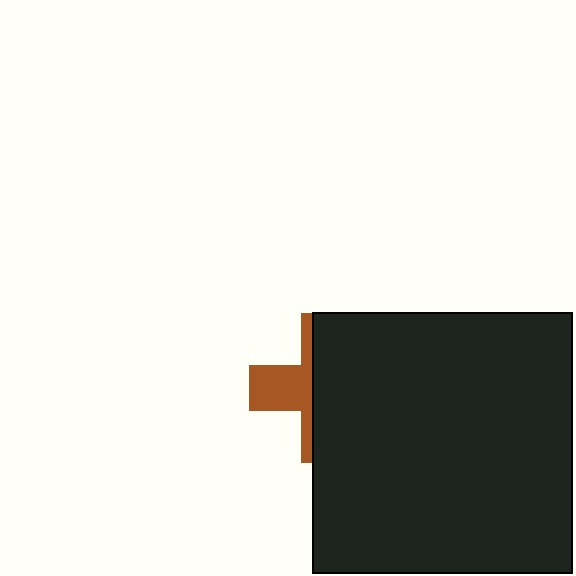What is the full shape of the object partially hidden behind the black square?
The partially hidden object is a brown cross.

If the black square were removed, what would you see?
You would see the complete brown cross.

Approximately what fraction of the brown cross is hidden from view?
Roughly 67% of the brown cross is hidden behind the black square.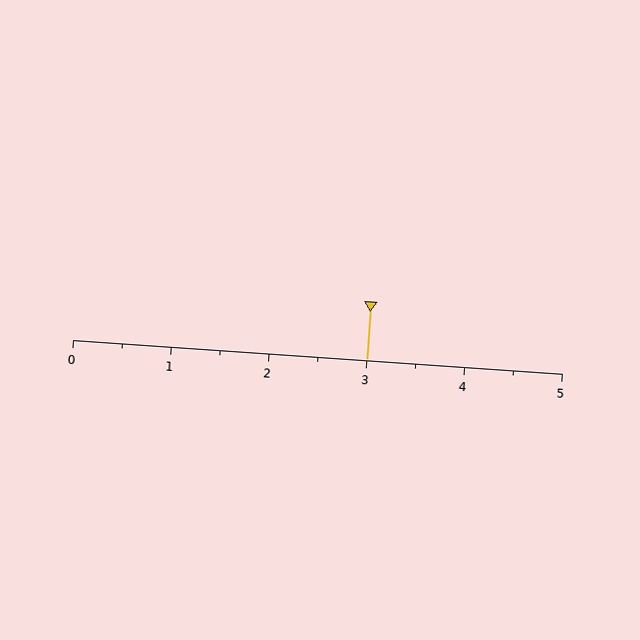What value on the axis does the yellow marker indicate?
The marker indicates approximately 3.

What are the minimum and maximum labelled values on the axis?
The axis runs from 0 to 5.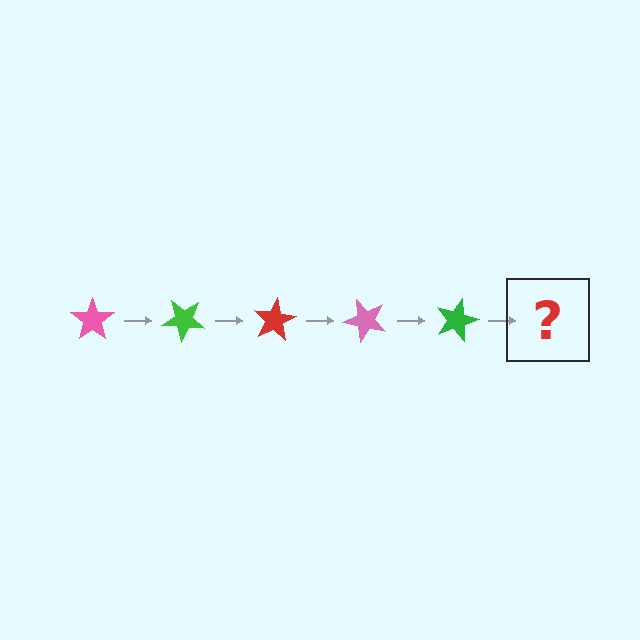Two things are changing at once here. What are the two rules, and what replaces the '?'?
The two rules are that it rotates 40 degrees each step and the color cycles through pink, green, and red. The '?' should be a red star, rotated 200 degrees from the start.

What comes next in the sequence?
The next element should be a red star, rotated 200 degrees from the start.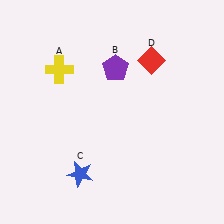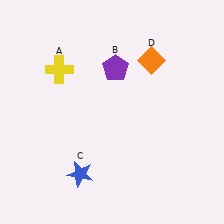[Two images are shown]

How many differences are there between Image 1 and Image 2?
There is 1 difference between the two images.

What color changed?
The diamond (D) changed from red in Image 1 to orange in Image 2.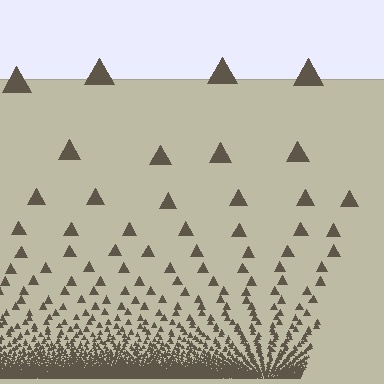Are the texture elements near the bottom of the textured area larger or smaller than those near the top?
Smaller. The gradient is inverted — elements near the bottom are smaller and denser.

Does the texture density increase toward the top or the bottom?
Density increases toward the bottom.